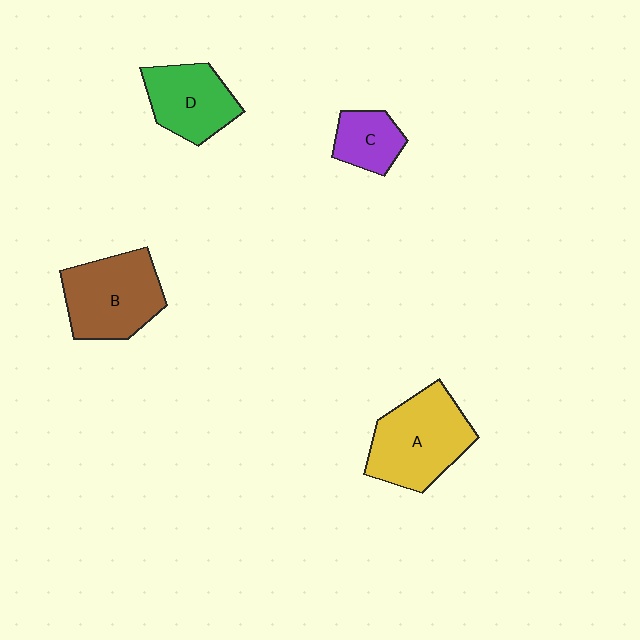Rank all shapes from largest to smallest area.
From largest to smallest: A (yellow), B (brown), D (green), C (purple).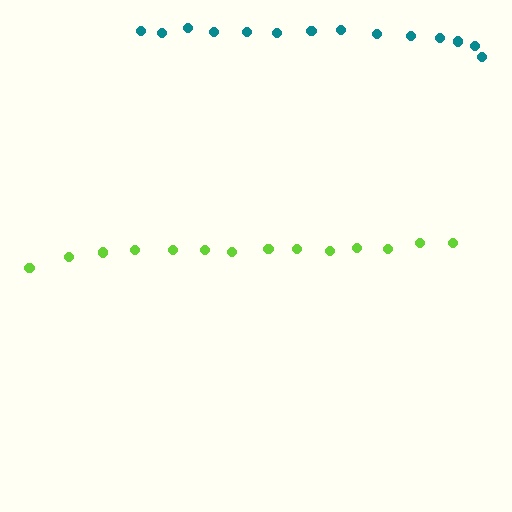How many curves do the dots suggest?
There are 2 distinct paths.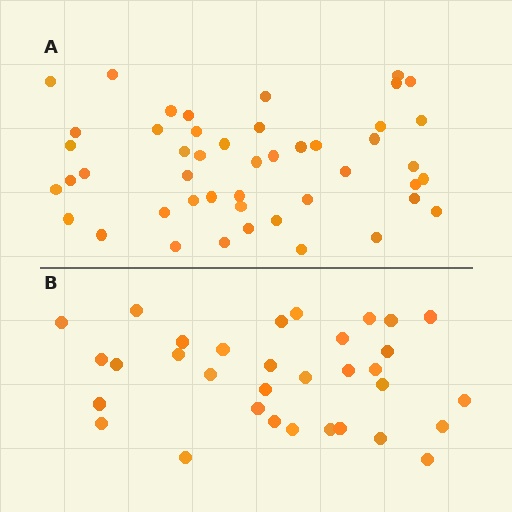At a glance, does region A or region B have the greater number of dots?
Region A (the top region) has more dots.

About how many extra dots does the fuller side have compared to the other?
Region A has approximately 15 more dots than region B.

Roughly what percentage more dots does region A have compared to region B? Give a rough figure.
About 40% more.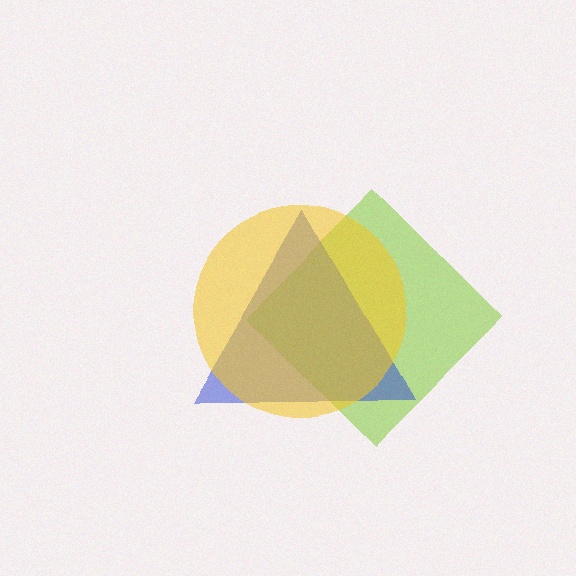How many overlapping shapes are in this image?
There are 3 overlapping shapes in the image.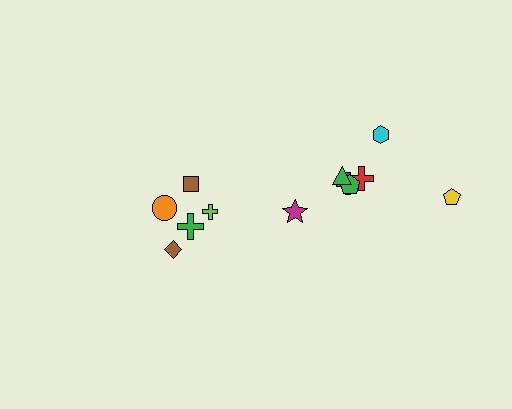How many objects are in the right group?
There are 7 objects.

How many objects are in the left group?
There are 5 objects.